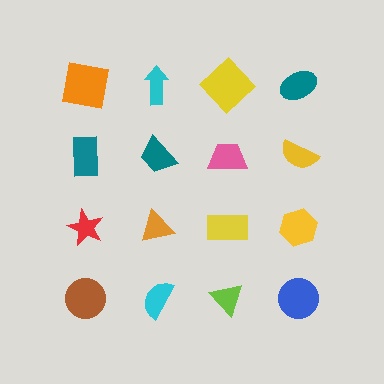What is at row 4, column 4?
A blue circle.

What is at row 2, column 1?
A teal rectangle.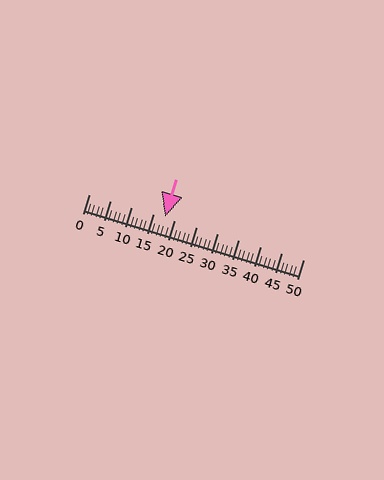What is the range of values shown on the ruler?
The ruler shows values from 0 to 50.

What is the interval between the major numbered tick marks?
The major tick marks are spaced 5 units apart.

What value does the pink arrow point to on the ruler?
The pink arrow points to approximately 18.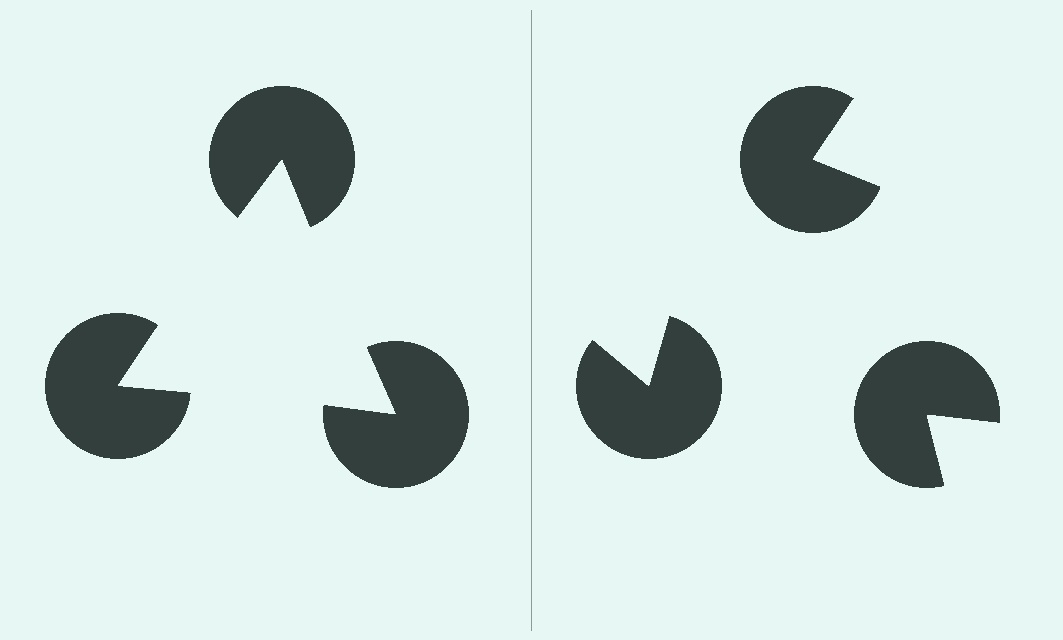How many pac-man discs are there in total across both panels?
6 — 3 on each side.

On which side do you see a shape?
An illusory triangle appears on the left side. On the right side the wedge cuts are rotated, so no coherent shape forms.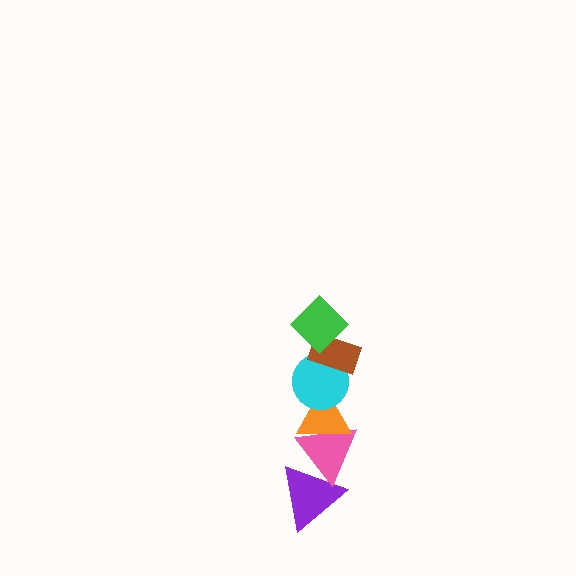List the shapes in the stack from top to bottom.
From top to bottom: the green diamond, the brown rectangle, the cyan circle, the orange triangle, the pink triangle, the purple triangle.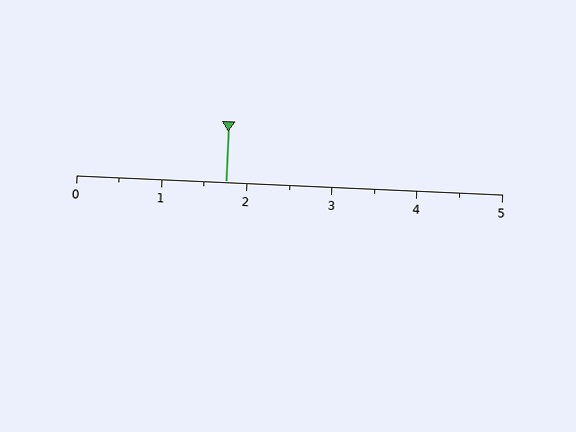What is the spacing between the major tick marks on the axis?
The major ticks are spaced 1 apart.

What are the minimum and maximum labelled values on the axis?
The axis runs from 0 to 5.